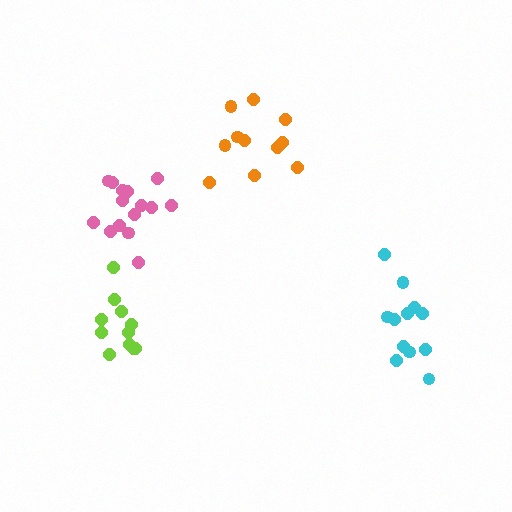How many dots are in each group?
Group 1: 11 dots, Group 2: 12 dots, Group 3: 15 dots, Group 4: 11 dots (49 total).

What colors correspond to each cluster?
The clusters are colored: orange, cyan, pink, lime.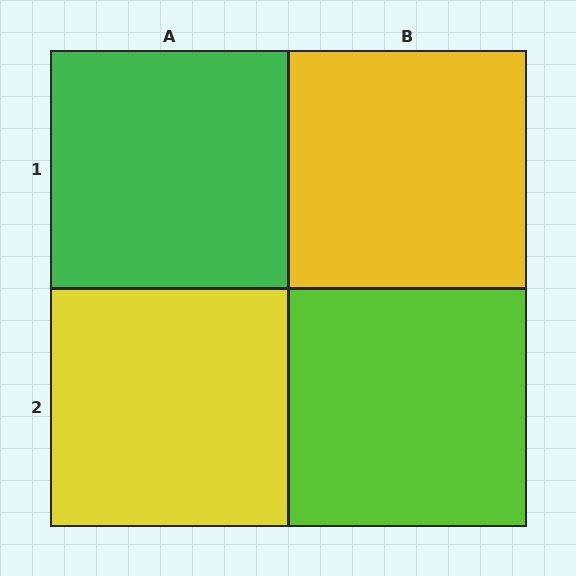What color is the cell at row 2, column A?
Yellow.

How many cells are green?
1 cell is green.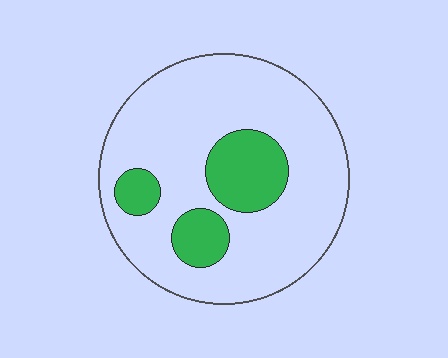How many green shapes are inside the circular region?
3.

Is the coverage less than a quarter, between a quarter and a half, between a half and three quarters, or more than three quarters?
Less than a quarter.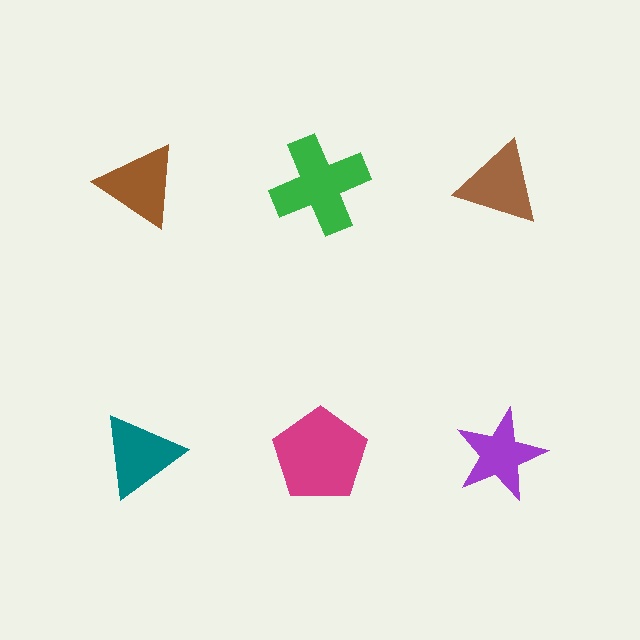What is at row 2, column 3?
A purple star.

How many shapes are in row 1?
3 shapes.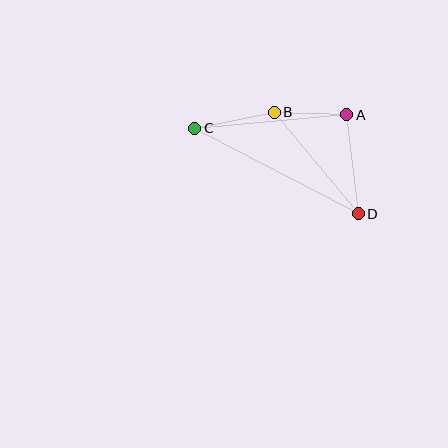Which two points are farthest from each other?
Points C and D are farthest from each other.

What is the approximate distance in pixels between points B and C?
The distance between B and C is approximately 81 pixels.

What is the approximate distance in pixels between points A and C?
The distance between A and C is approximately 152 pixels.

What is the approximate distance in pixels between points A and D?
The distance between A and D is approximately 100 pixels.